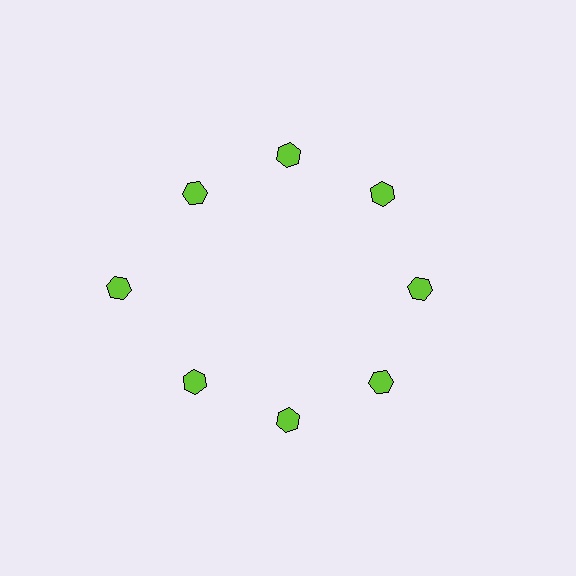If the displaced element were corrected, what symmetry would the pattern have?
It would have 8-fold rotational symmetry — the pattern would map onto itself every 45 degrees.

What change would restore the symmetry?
The symmetry would be restored by moving it inward, back onto the ring so that all 8 hexagons sit at equal angles and equal distance from the center.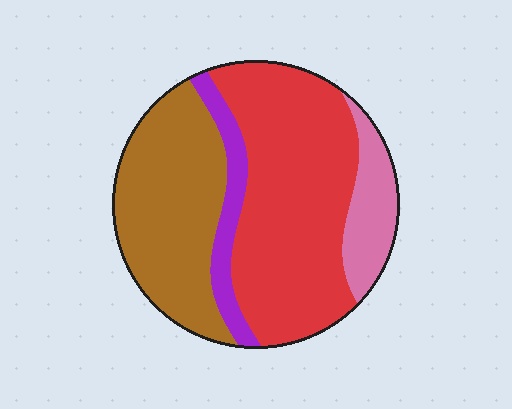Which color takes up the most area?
Red, at roughly 45%.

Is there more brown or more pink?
Brown.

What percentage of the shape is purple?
Purple covers roughly 10% of the shape.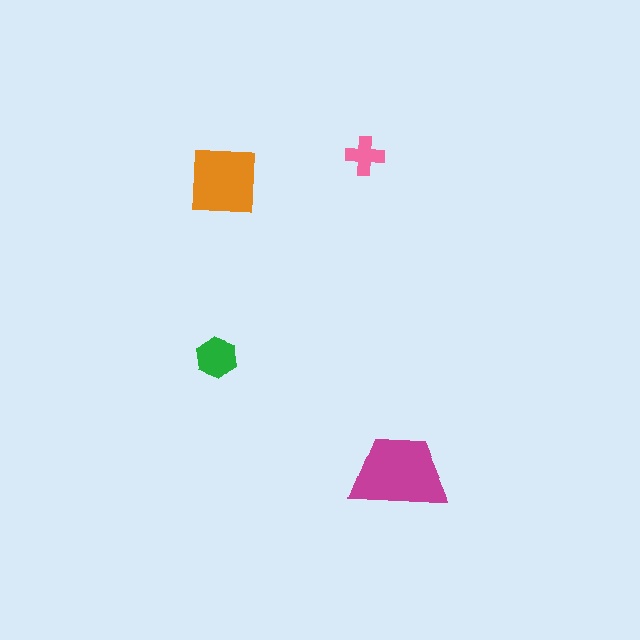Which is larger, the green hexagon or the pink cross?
The green hexagon.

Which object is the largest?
The magenta trapezoid.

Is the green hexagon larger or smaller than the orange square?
Smaller.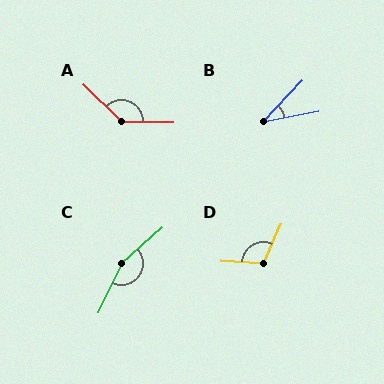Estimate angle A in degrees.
Approximately 137 degrees.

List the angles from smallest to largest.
B (35°), D (111°), A (137°), C (156°).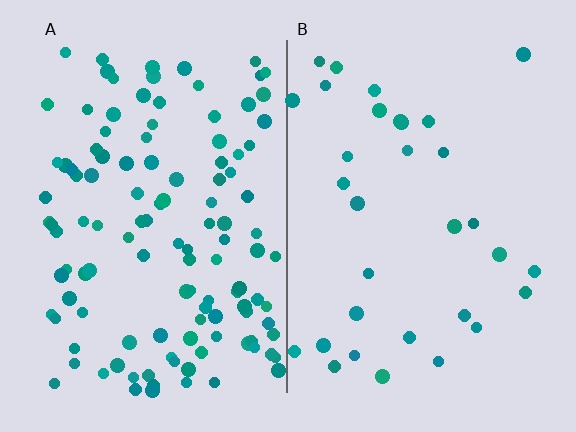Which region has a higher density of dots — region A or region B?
A (the left).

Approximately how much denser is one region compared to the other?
Approximately 3.7× — region A over region B.